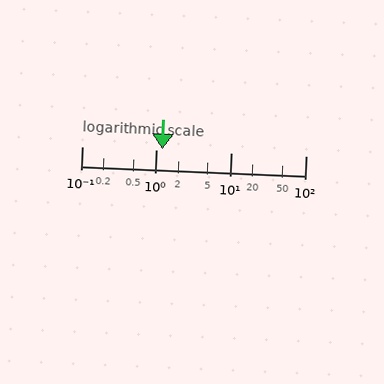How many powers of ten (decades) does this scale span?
The scale spans 3 decades, from 0.1 to 100.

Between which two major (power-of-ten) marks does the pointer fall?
The pointer is between 1 and 10.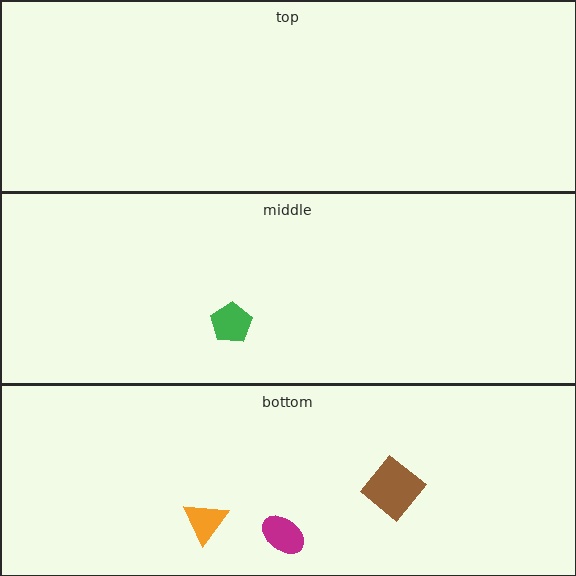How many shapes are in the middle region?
1.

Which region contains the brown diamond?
The bottom region.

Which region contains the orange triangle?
The bottom region.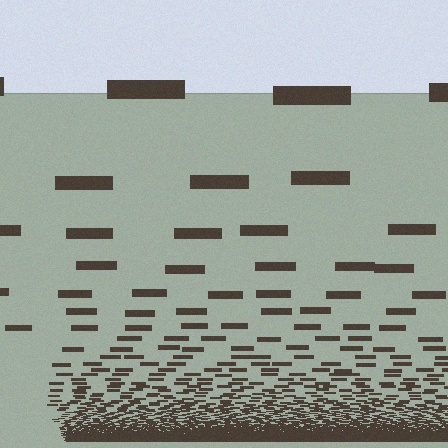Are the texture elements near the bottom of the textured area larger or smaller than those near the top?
Smaller. The gradient is inverted — elements near the bottom are smaller and denser.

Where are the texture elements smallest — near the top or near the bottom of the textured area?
Near the bottom.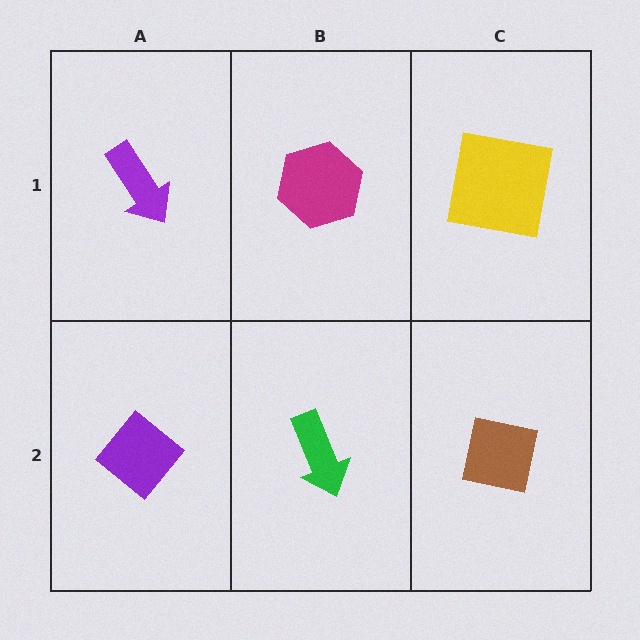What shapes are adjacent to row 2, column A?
A purple arrow (row 1, column A), a green arrow (row 2, column B).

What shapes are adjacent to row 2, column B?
A magenta hexagon (row 1, column B), a purple diamond (row 2, column A), a brown square (row 2, column C).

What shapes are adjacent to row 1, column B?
A green arrow (row 2, column B), a purple arrow (row 1, column A), a yellow square (row 1, column C).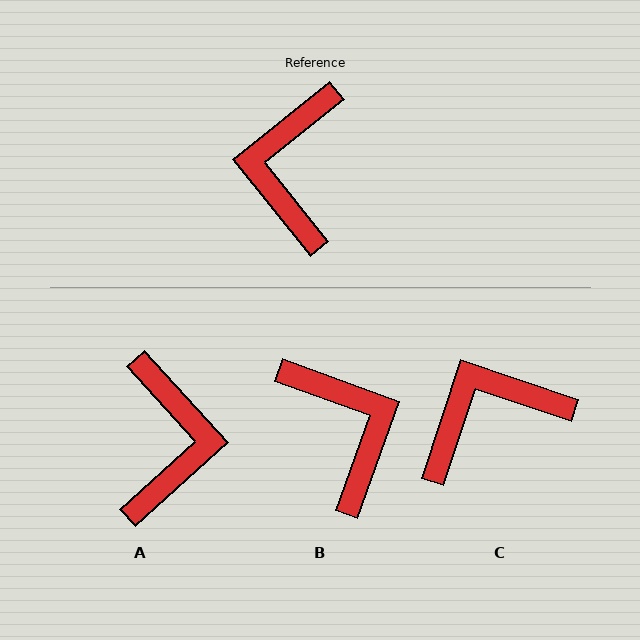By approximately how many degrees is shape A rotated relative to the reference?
Approximately 176 degrees clockwise.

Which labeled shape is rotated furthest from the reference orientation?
A, about 176 degrees away.